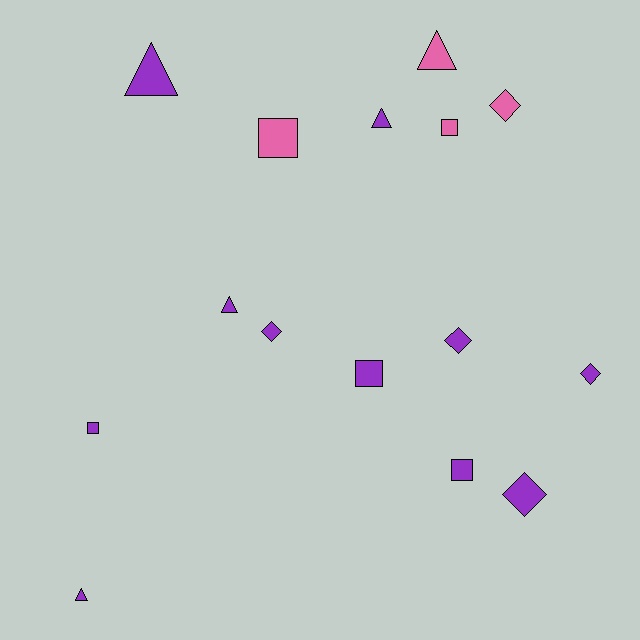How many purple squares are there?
There are 3 purple squares.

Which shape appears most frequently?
Square, with 5 objects.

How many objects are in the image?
There are 15 objects.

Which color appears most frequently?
Purple, with 11 objects.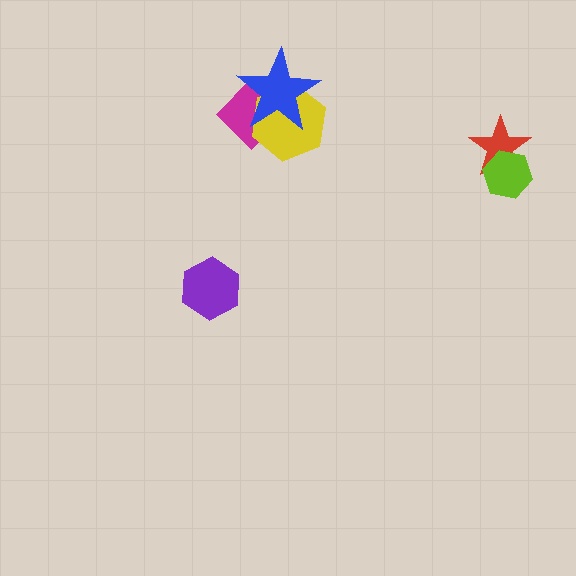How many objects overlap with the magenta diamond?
2 objects overlap with the magenta diamond.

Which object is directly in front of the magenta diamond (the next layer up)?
The yellow hexagon is directly in front of the magenta diamond.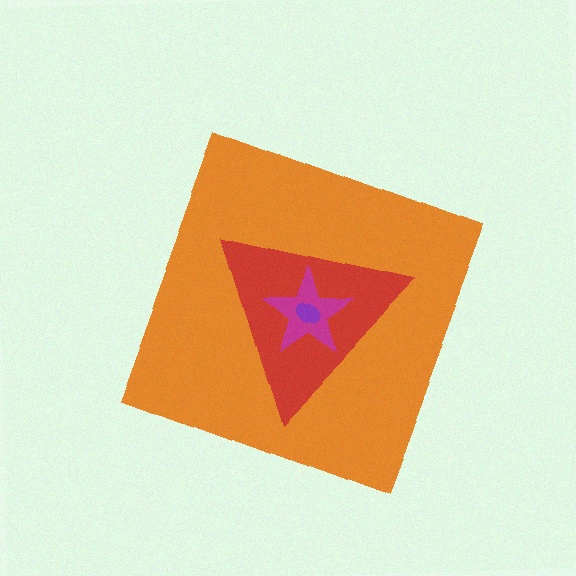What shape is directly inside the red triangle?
The magenta star.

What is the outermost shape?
The orange diamond.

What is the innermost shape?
The purple ellipse.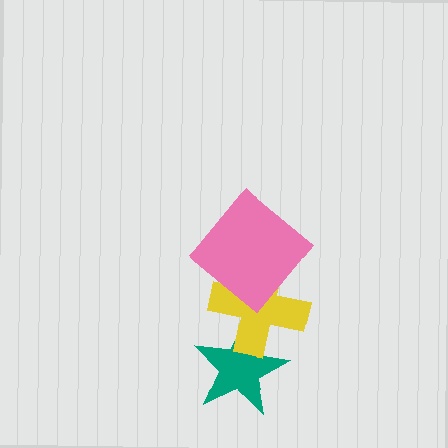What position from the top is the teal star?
The teal star is 3rd from the top.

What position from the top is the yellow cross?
The yellow cross is 2nd from the top.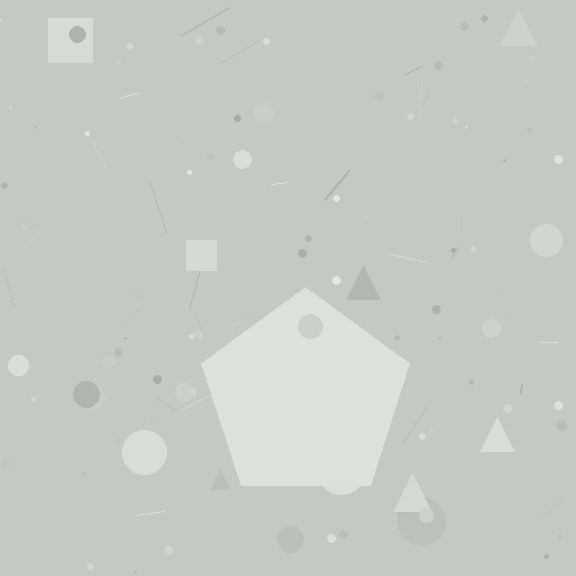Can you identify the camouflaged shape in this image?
The camouflaged shape is a pentagon.